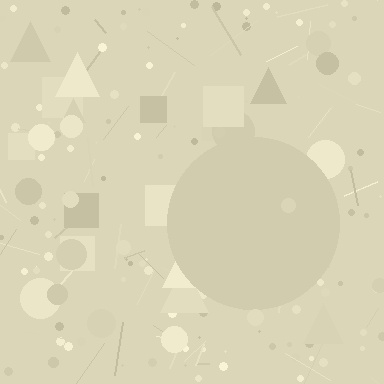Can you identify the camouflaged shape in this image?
The camouflaged shape is a circle.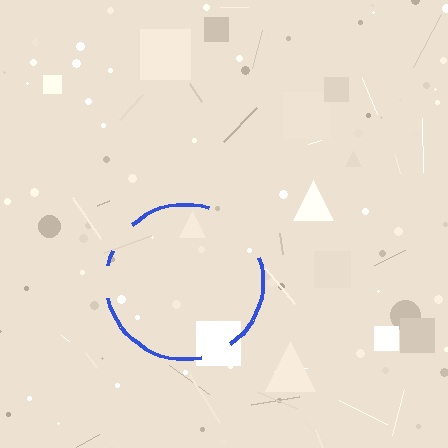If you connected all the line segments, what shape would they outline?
They would outline a circle.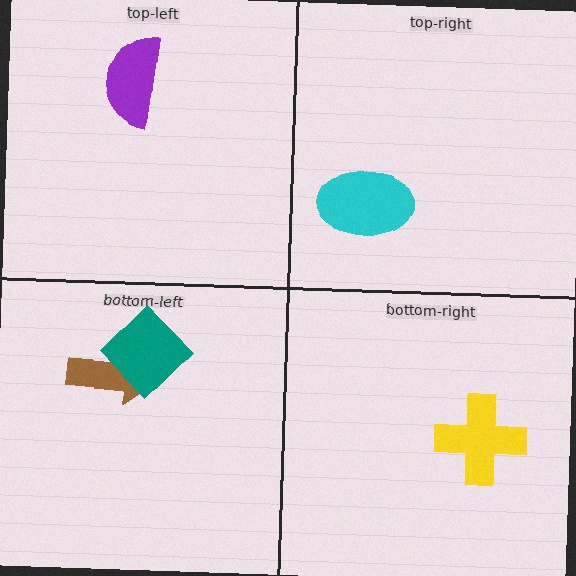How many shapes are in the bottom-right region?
1.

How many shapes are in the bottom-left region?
2.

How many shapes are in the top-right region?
1.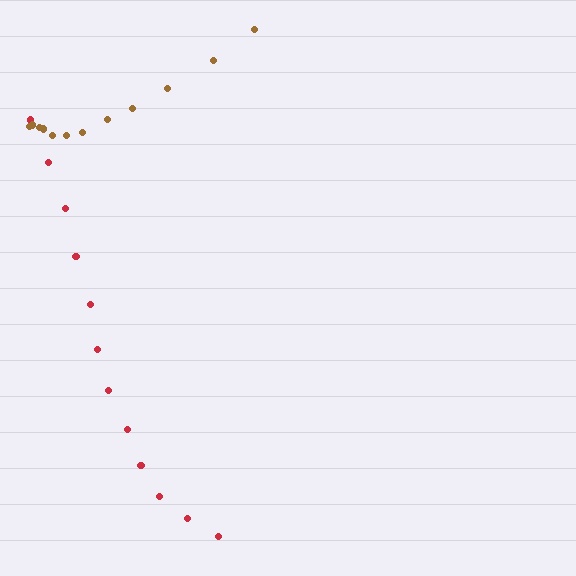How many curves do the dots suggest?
There are 2 distinct paths.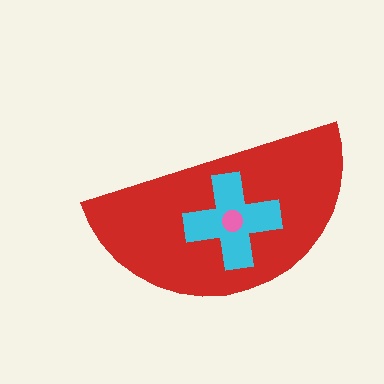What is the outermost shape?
The red semicircle.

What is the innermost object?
The pink circle.